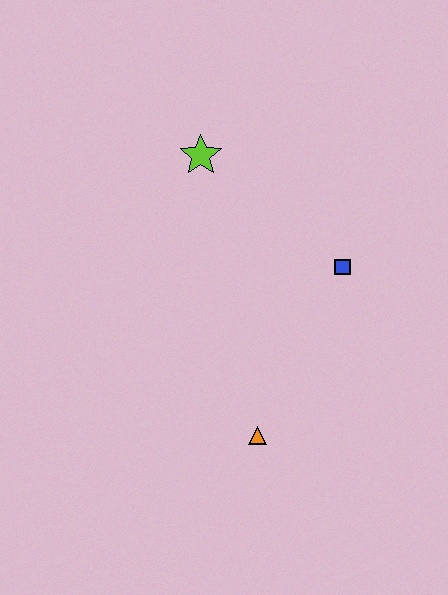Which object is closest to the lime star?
The blue square is closest to the lime star.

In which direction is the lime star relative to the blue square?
The lime star is to the left of the blue square.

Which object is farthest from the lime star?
The orange triangle is farthest from the lime star.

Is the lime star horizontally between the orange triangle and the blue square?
No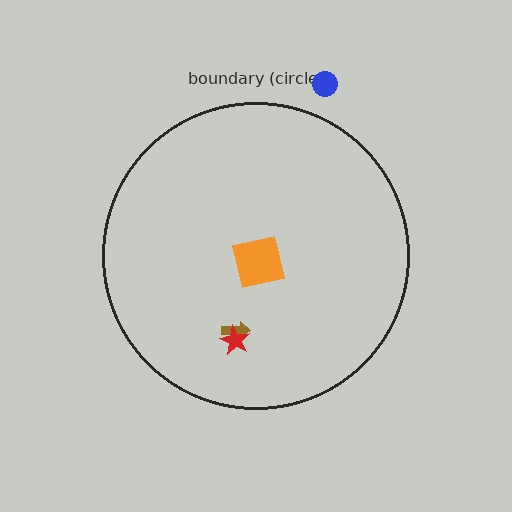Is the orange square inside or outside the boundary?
Inside.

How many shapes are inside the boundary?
3 inside, 1 outside.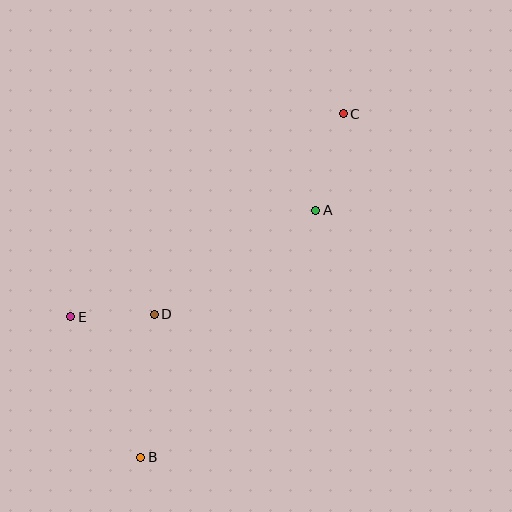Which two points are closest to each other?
Points D and E are closest to each other.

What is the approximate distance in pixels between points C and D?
The distance between C and D is approximately 275 pixels.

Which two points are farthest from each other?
Points B and C are farthest from each other.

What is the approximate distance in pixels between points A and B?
The distance between A and B is approximately 303 pixels.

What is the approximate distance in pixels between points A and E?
The distance between A and E is approximately 267 pixels.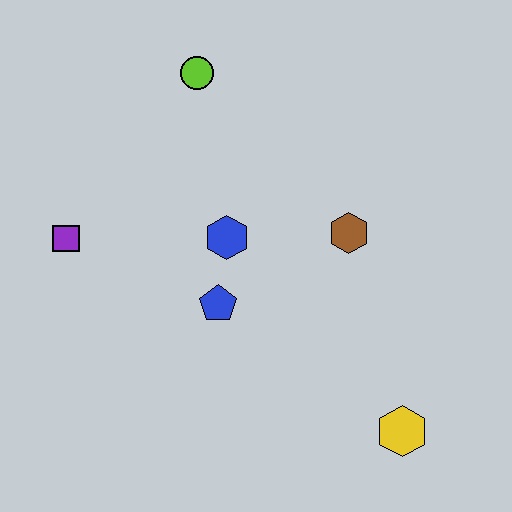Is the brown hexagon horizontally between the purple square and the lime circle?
No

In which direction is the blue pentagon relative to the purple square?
The blue pentagon is to the right of the purple square.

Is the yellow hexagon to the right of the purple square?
Yes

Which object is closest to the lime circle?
The blue hexagon is closest to the lime circle.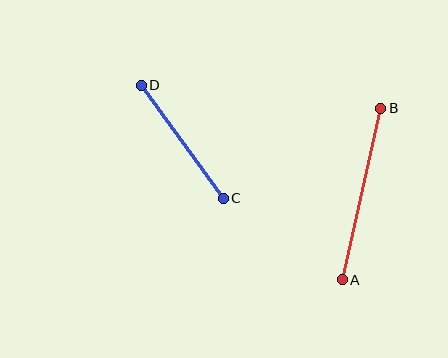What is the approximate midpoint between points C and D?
The midpoint is at approximately (182, 142) pixels.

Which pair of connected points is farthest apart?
Points A and B are farthest apart.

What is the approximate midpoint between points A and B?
The midpoint is at approximately (361, 194) pixels.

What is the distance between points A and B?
The distance is approximately 176 pixels.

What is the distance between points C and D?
The distance is approximately 140 pixels.